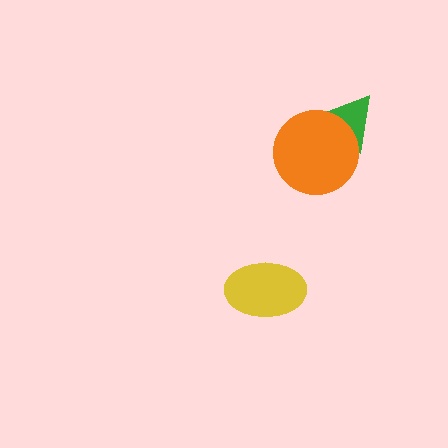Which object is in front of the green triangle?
The orange circle is in front of the green triangle.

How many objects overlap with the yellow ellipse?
0 objects overlap with the yellow ellipse.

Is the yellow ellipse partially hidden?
No, no other shape covers it.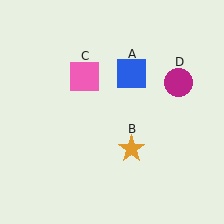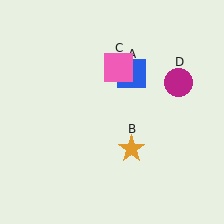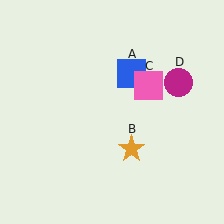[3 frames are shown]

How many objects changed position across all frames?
1 object changed position: pink square (object C).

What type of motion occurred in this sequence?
The pink square (object C) rotated clockwise around the center of the scene.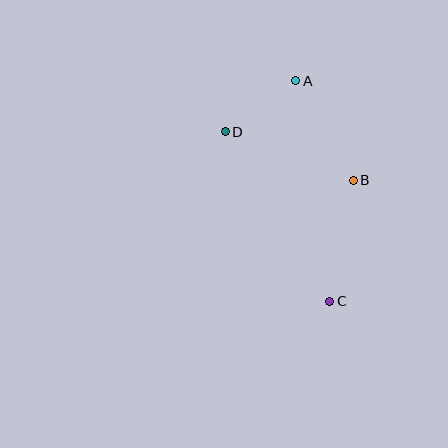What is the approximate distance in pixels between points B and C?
The distance between B and C is approximately 123 pixels.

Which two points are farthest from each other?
Points A and C are farthest from each other.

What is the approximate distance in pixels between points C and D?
The distance between C and D is approximately 199 pixels.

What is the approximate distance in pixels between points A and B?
The distance between A and B is approximately 115 pixels.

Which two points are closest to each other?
Points A and D are closest to each other.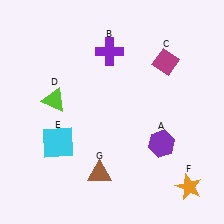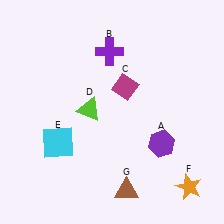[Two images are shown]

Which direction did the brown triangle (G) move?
The brown triangle (G) moved right.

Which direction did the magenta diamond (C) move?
The magenta diamond (C) moved left.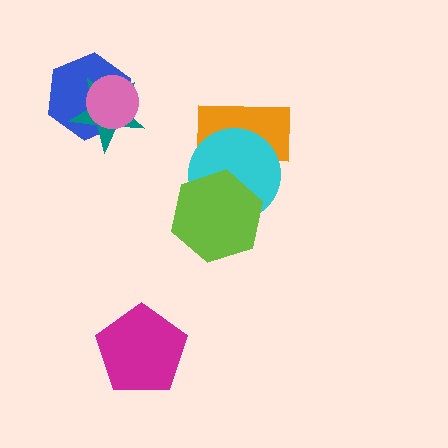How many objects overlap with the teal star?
2 objects overlap with the teal star.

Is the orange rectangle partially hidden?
Yes, it is partially covered by another shape.